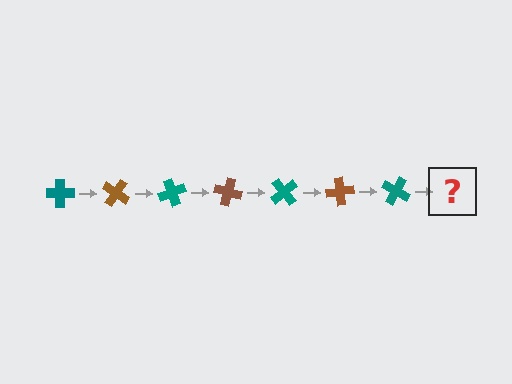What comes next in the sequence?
The next element should be a brown cross, rotated 245 degrees from the start.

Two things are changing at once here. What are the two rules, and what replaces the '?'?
The two rules are that it rotates 35 degrees each step and the color cycles through teal and brown. The '?' should be a brown cross, rotated 245 degrees from the start.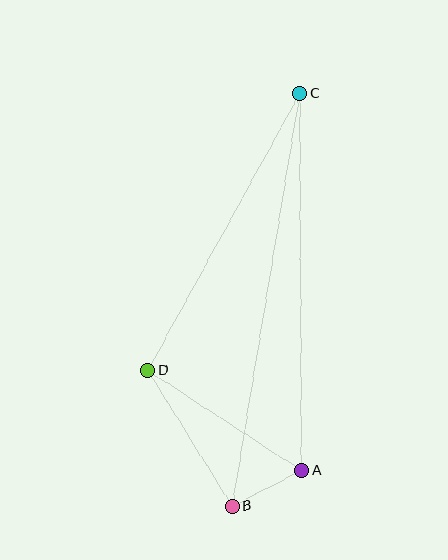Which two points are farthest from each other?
Points B and C are farthest from each other.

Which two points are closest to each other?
Points A and B are closest to each other.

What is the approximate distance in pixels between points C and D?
The distance between C and D is approximately 316 pixels.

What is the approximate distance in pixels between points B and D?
The distance between B and D is approximately 160 pixels.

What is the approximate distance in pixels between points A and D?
The distance between A and D is approximately 183 pixels.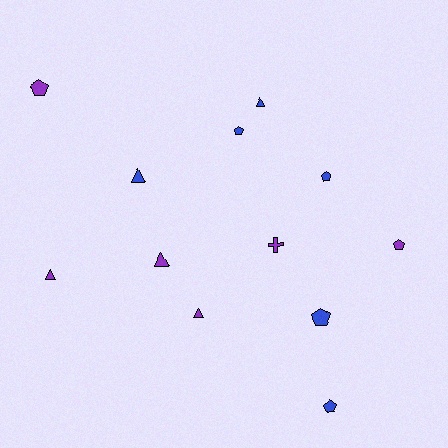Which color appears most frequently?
Blue, with 6 objects.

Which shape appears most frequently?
Pentagon, with 6 objects.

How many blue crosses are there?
There are no blue crosses.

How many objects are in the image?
There are 12 objects.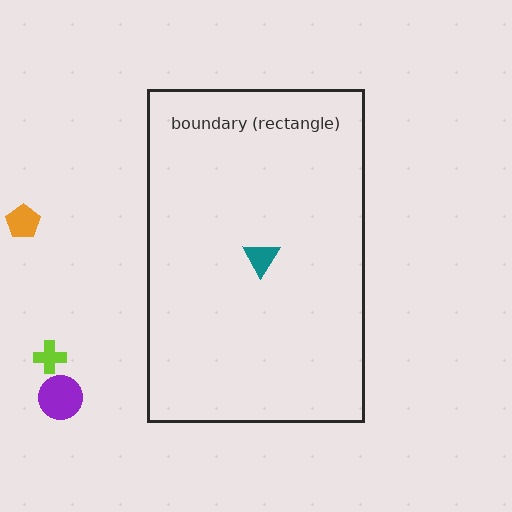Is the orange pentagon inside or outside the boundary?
Outside.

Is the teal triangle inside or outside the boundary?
Inside.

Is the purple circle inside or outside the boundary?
Outside.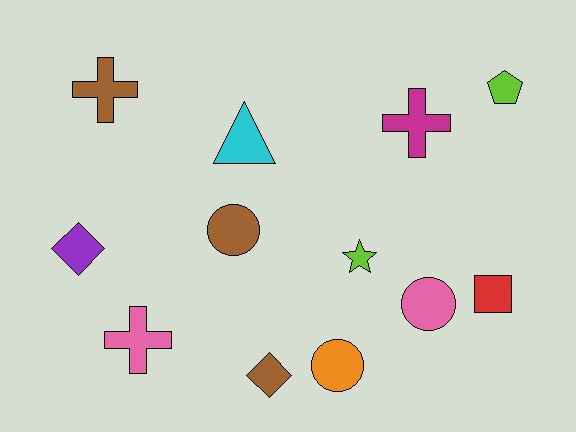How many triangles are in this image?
There is 1 triangle.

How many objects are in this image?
There are 12 objects.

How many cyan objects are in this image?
There is 1 cyan object.